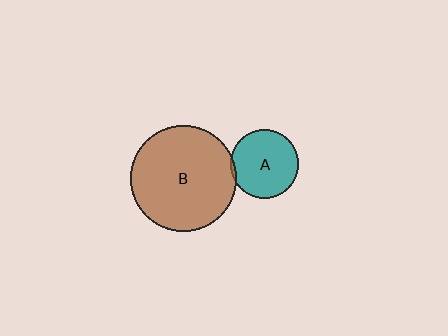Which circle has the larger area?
Circle B (brown).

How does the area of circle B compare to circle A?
Approximately 2.4 times.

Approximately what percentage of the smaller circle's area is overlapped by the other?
Approximately 5%.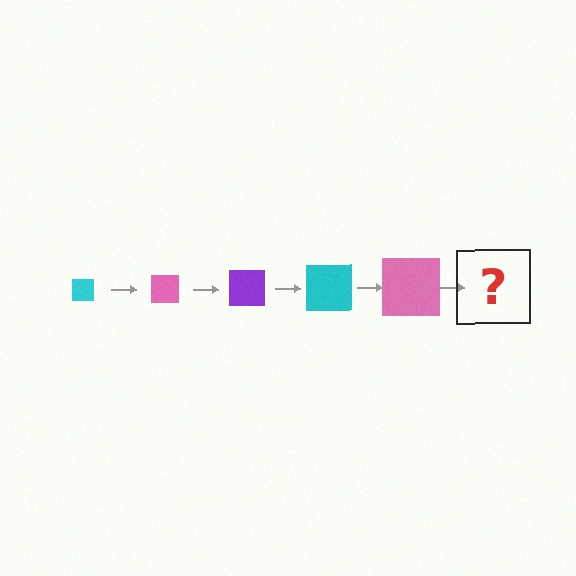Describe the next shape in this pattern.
It should be a purple square, larger than the previous one.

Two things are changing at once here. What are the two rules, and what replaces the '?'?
The two rules are that the square grows larger each step and the color cycles through cyan, pink, and purple. The '?' should be a purple square, larger than the previous one.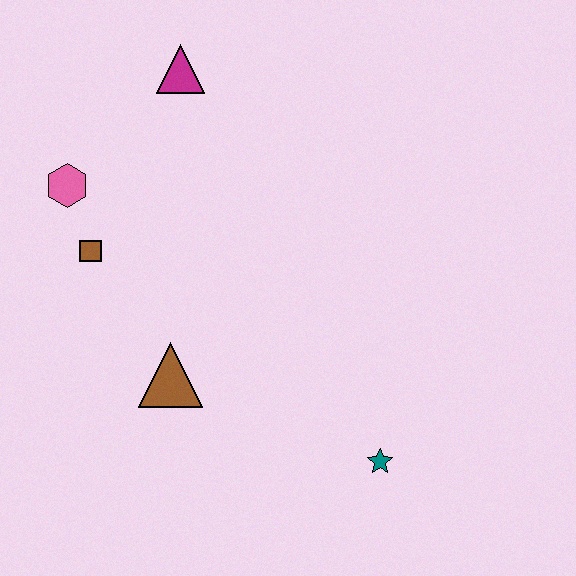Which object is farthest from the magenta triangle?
The teal star is farthest from the magenta triangle.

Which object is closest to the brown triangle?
The brown square is closest to the brown triangle.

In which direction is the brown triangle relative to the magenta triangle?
The brown triangle is below the magenta triangle.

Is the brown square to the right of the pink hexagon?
Yes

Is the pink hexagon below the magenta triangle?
Yes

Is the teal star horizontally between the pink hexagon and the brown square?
No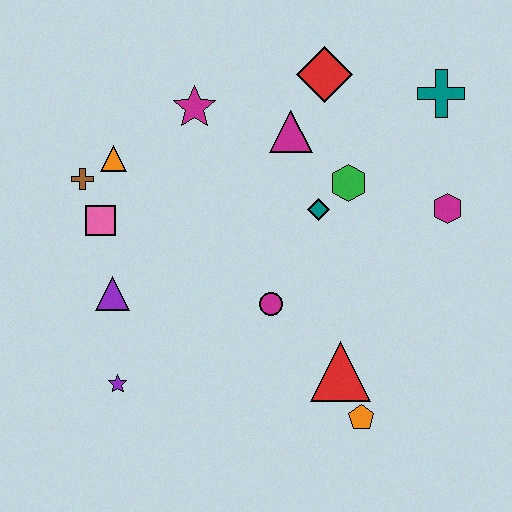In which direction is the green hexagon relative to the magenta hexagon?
The green hexagon is to the left of the magenta hexagon.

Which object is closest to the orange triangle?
The brown cross is closest to the orange triangle.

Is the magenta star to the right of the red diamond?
No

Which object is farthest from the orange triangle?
The orange pentagon is farthest from the orange triangle.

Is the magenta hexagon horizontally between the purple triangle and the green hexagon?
No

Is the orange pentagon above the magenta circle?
No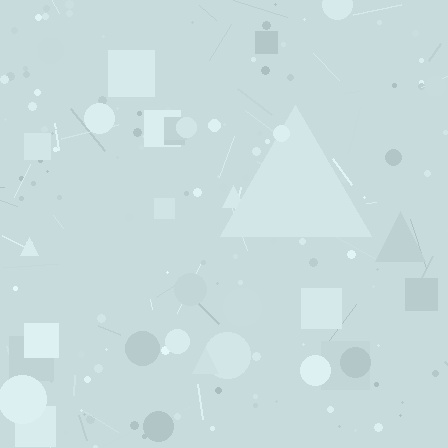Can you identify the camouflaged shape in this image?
The camouflaged shape is a triangle.